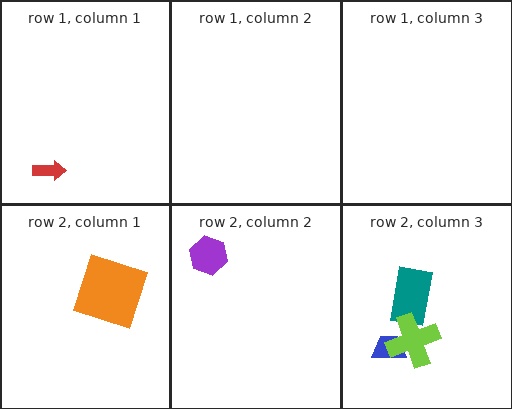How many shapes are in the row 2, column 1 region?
1.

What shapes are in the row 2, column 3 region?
The teal rectangle, the blue trapezoid, the lime cross.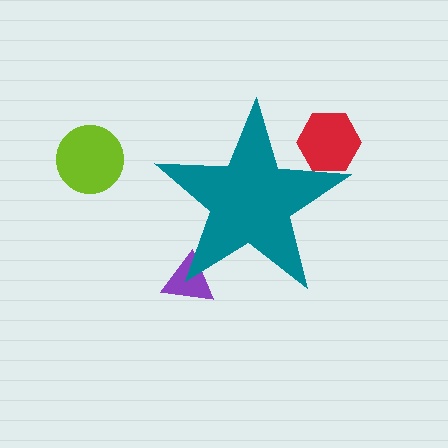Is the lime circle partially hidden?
No, the lime circle is fully visible.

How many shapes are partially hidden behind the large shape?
2 shapes are partially hidden.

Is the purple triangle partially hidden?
Yes, the purple triangle is partially hidden behind the teal star.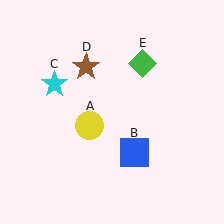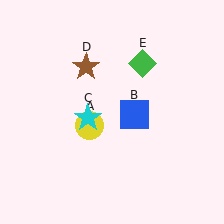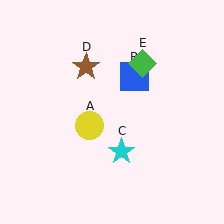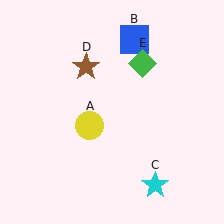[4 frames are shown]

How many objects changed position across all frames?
2 objects changed position: blue square (object B), cyan star (object C).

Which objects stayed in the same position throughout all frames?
Yellow circle (object A) and brown star (object D) and green diamond (object E) remained stationary.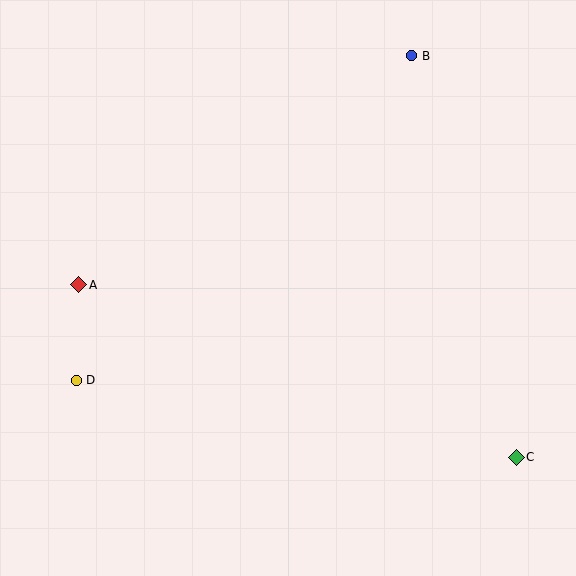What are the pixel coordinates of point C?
Point C is at (516, 457).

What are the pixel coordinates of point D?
Point D is at (76, 380).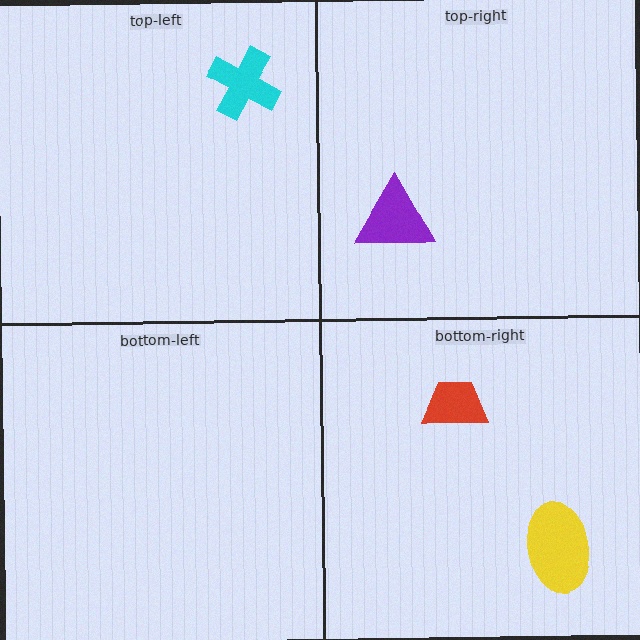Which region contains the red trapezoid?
The bottom-right region.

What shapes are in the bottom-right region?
The red trapezoid, the yellow ellipse.